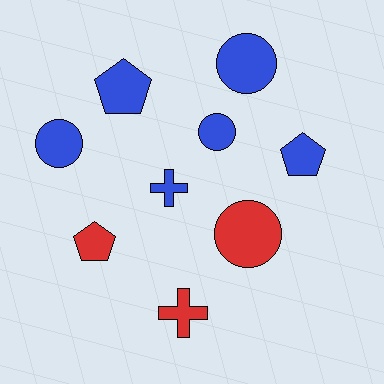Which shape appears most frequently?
Circle, with 4 objects.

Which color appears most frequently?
Blue, with 6 objects.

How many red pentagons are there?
There is 1 red pentagon.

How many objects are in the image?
There are 9 objects.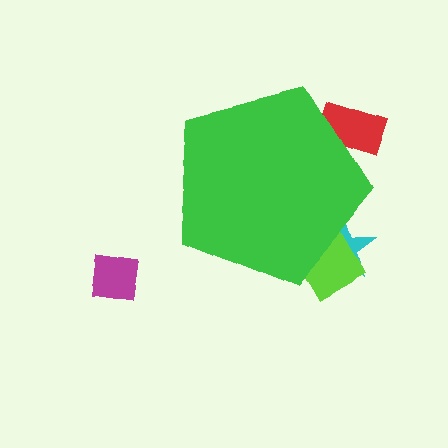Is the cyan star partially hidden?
Yes, the cyan star is partially hidden behind the green pentagon.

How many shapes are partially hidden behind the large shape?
3 shapes are partially hidden.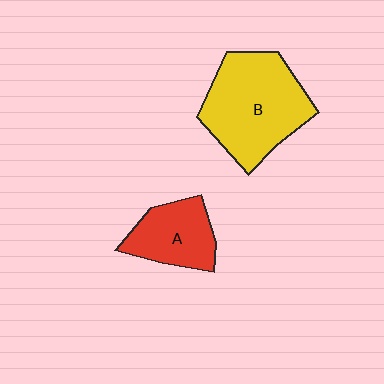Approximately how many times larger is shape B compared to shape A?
Approximately 1.8 times.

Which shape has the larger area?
Shape B (yellow).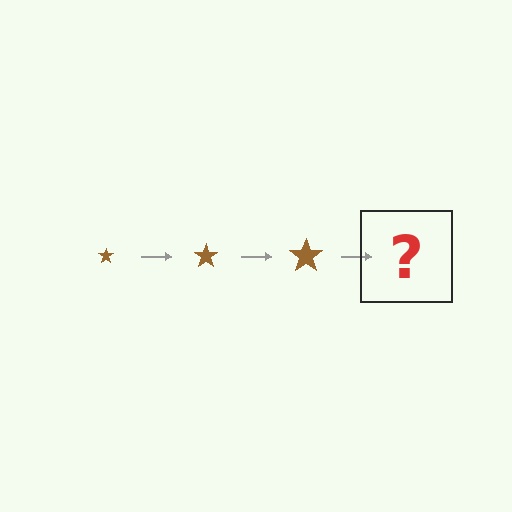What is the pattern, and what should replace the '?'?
The pattern is that the star gets progressively larger each step. The '?' should be a brown star, larger than the previous one.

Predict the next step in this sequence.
The next step is a brown star, larger than the previous one.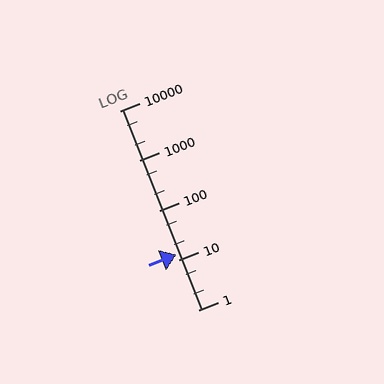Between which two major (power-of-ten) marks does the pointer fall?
The pointer is between 10 and 100.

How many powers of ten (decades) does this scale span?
The scale spans 4 decades, from 1 to 10000.